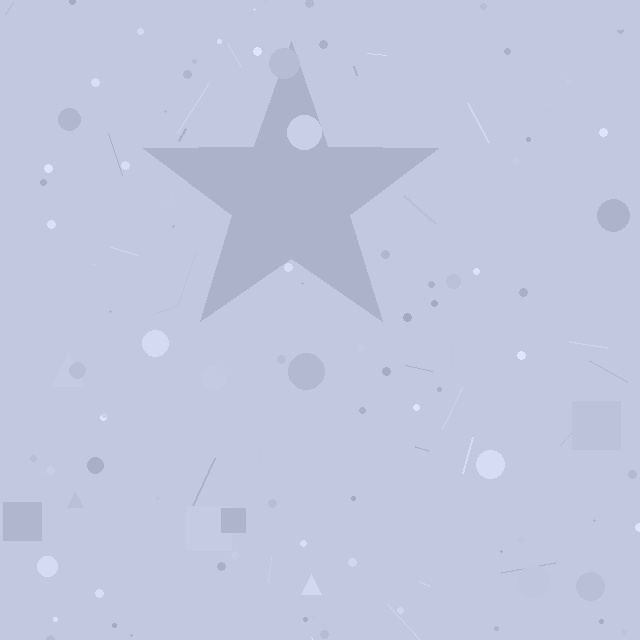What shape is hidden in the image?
A star is hidden in the image.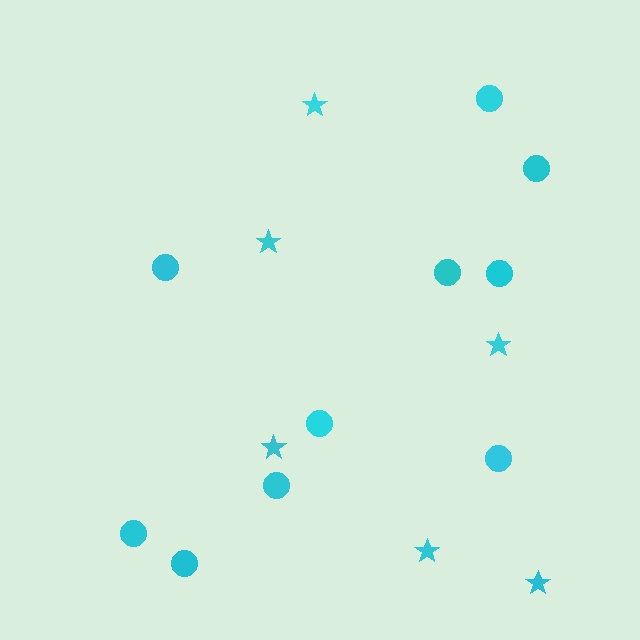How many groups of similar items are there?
There are 2 groups: one group of stars (6) and one group of circles (10).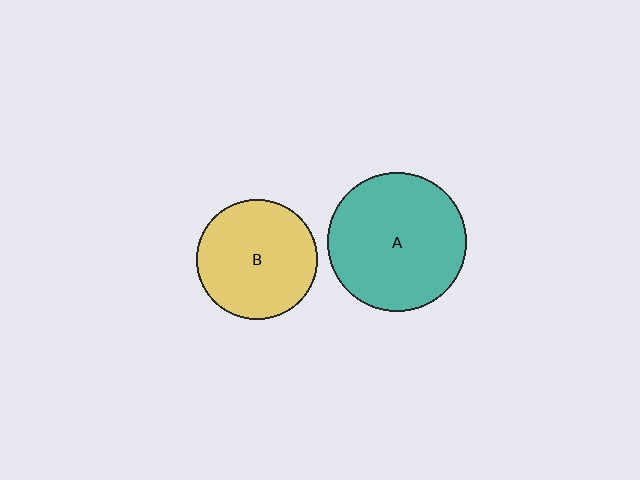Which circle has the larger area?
Circle A (teal).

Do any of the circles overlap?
No, none of the circles overlap.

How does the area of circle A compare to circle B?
Approximately 1.3 times.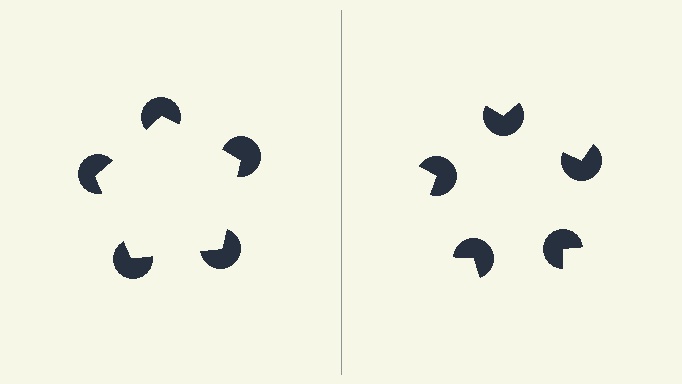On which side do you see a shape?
An illusory pentagon appears on the left side. On the right side the wedge cuts are rotated, so no coherent shape forms.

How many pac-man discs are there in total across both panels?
10 — 5 on each side.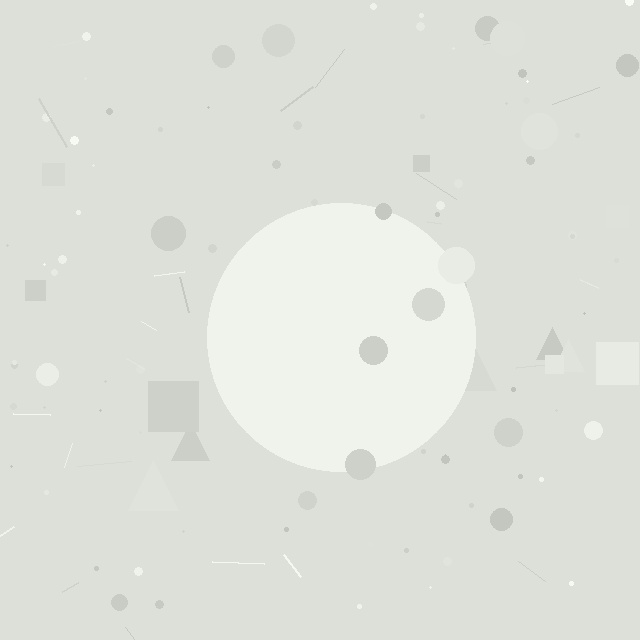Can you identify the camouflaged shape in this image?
The camouflaged shape is a circle.